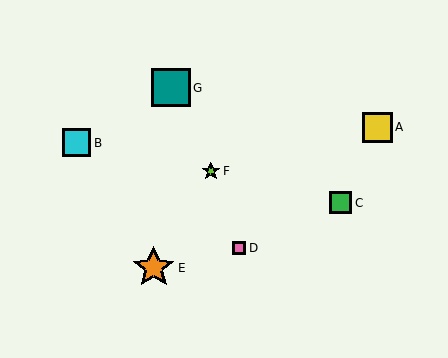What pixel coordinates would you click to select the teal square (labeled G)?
Click at (171, 88) to select the teal square G.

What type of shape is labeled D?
Shape D is a pink square.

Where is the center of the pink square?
The center of the pink square is at (239, 248).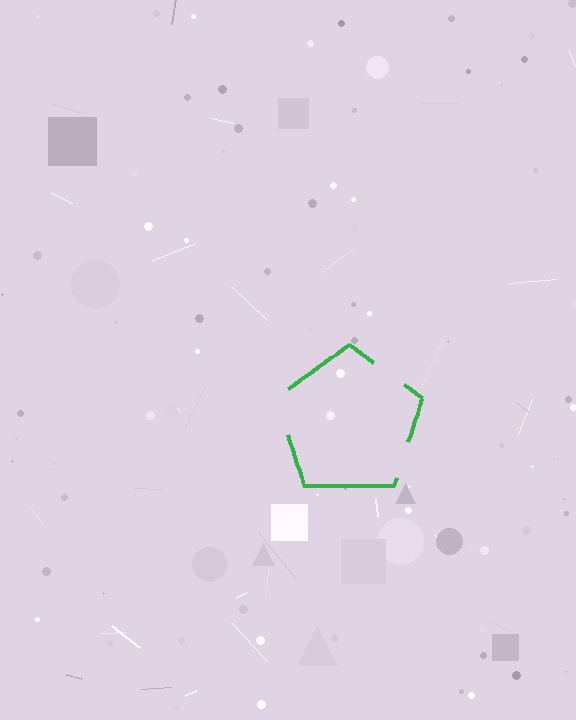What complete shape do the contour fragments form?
The contour fragments form a pentagon.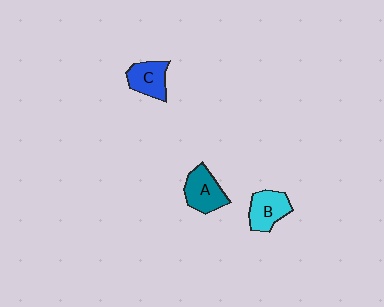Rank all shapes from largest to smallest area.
From largest to smallest: A (teal), B (cyan), C (blue).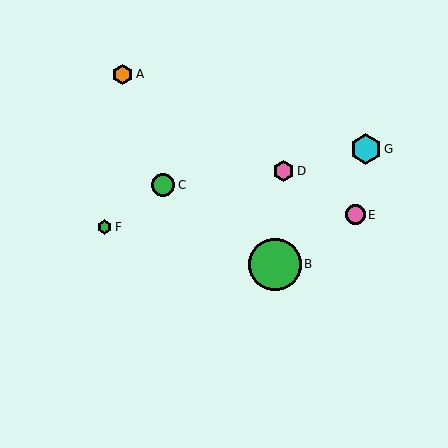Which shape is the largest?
The green circle (labeled B) is the largest.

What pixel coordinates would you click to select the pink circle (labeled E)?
Click at (355, 215) to select the pink circle E.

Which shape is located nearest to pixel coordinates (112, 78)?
The orange hexagon (labeled A) at (123, 74) is nearest to that location.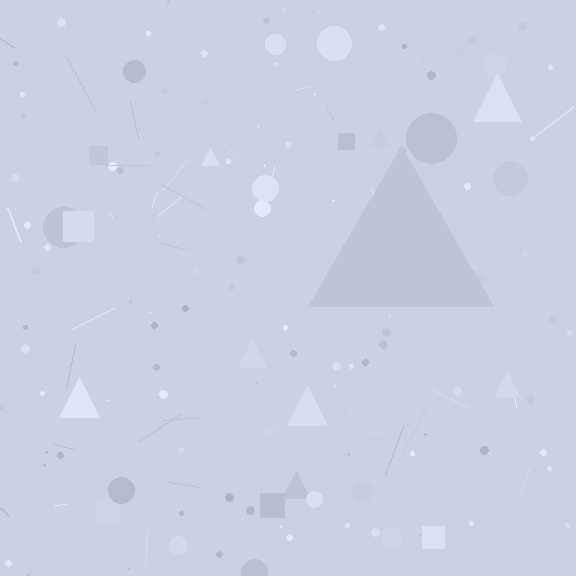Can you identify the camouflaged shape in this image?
The camouflaged shape is a triangle.